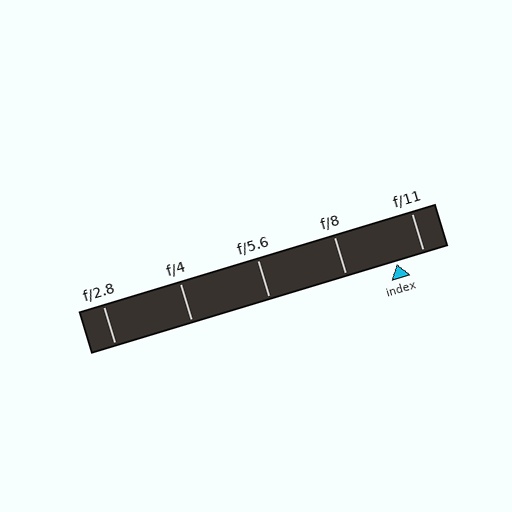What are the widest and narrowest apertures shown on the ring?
The widest aperture shown is f/2.8 and the narrowest is f/11.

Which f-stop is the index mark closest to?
The index mark is closest to f/11.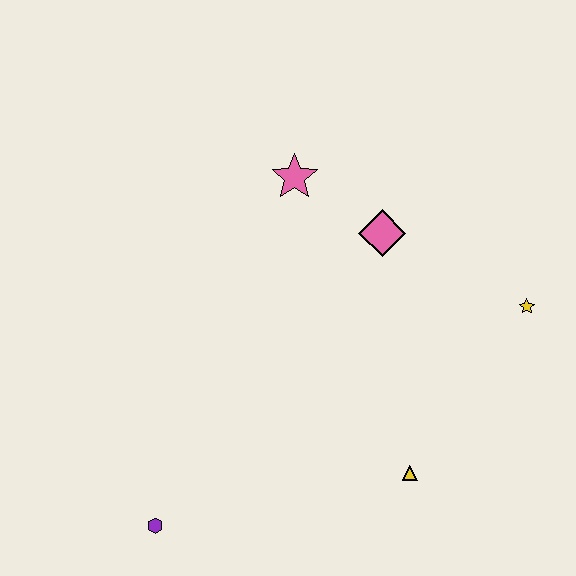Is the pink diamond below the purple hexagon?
No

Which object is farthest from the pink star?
The purple hexagon is farthest from the pink star.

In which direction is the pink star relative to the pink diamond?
The pink star is to the left of the pink diamond.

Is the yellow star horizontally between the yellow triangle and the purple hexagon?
No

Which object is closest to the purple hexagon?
The yellow triangle is closest to the purple hexagon.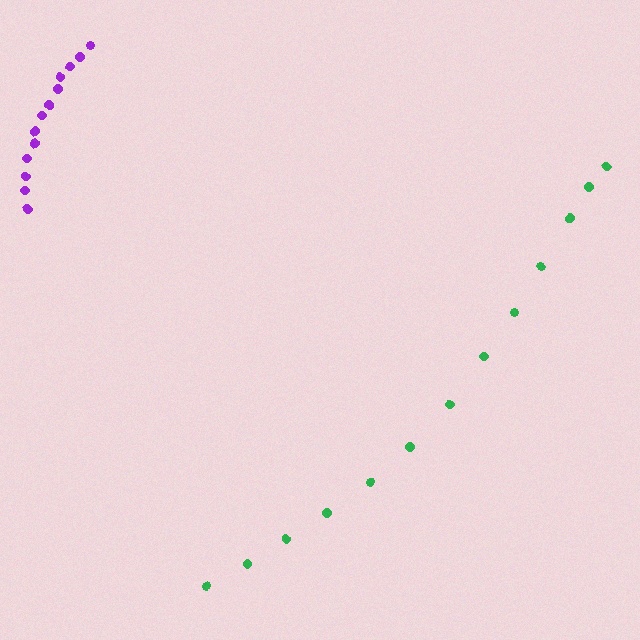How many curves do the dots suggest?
There are 2 distinct paths.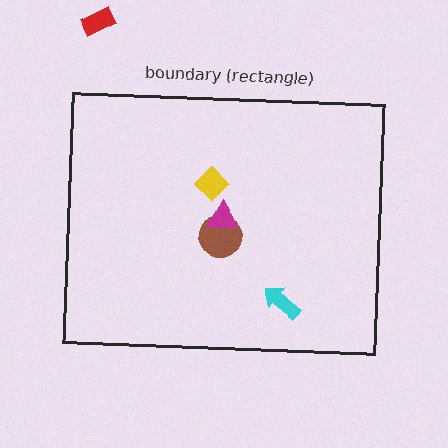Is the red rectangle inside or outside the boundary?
Outside.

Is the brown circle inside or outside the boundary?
Inside.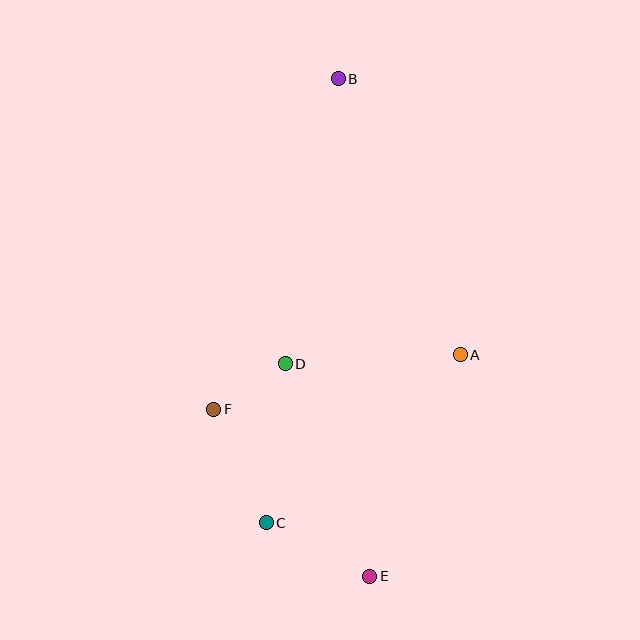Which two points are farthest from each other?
Points B and E are farthest from each other.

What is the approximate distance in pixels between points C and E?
The distance between C and E is approximately 117 pixels.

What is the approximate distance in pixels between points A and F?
The distance between A and F is approximately 252 pixels.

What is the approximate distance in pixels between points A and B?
The distance between A and B is approximately 301 pixels.